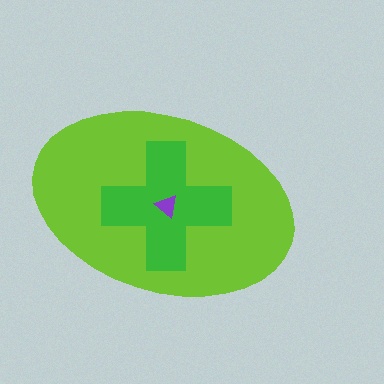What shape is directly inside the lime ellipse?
The green cross.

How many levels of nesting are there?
3.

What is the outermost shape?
The lime ellipse.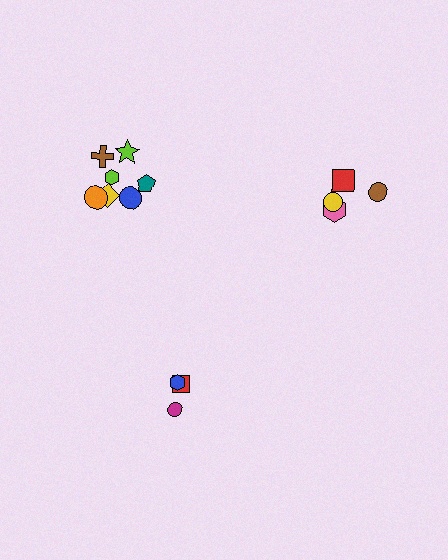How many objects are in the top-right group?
There are 4 objects.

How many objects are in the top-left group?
There are 7 objects.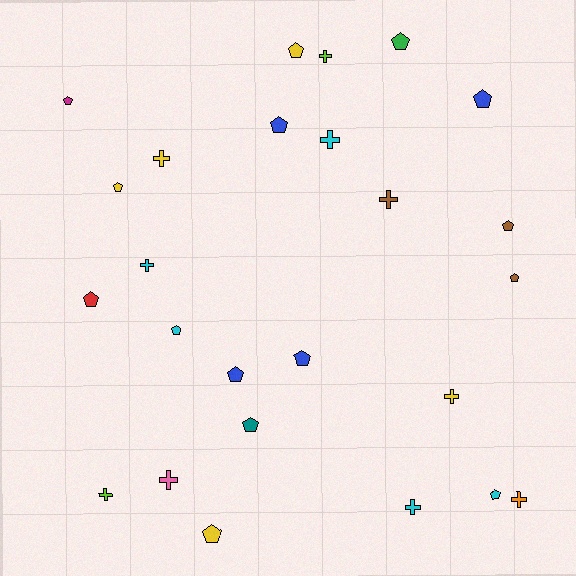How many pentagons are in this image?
There are 15 pentagons.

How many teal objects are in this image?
There is 1 teal object.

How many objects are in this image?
There are 25 objects.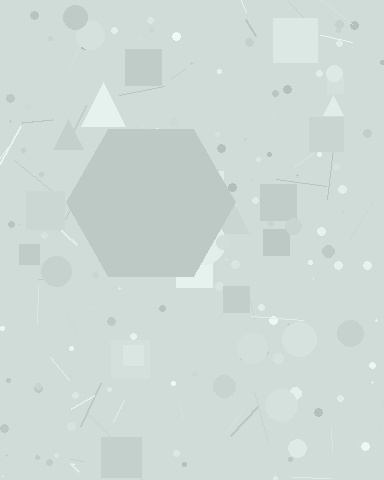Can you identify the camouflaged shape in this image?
The camouflaged shape is a hexagon.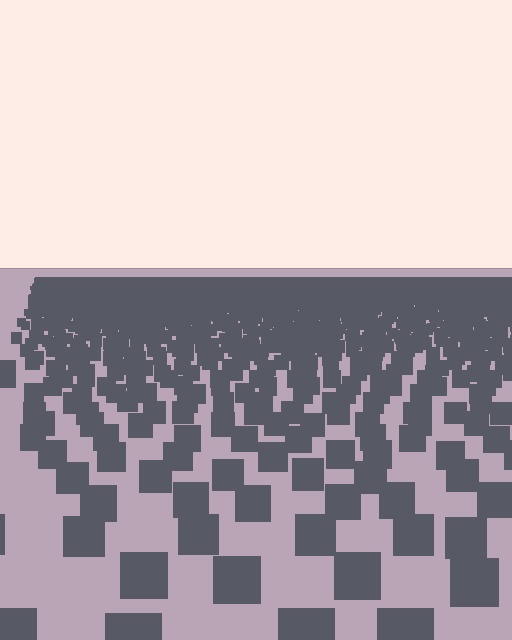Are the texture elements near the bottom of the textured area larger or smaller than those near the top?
Larger. Near the bottom, elements are closer to the viewer and appear at a bigger on-screen size.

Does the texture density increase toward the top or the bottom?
Density increases toward the top.